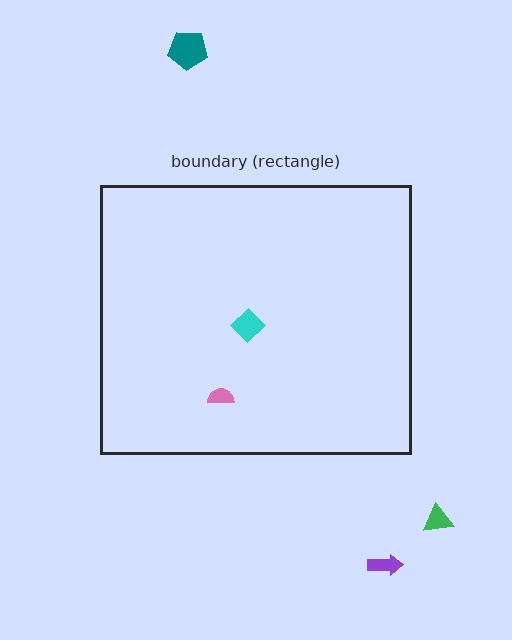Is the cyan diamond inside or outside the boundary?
Inside.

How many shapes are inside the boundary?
2 inside, 3 outside.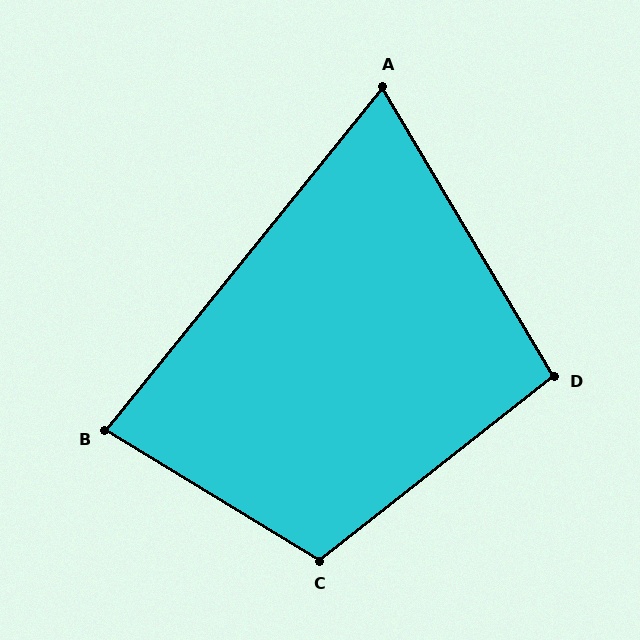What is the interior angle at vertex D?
Approximately 97 degrees (obtuse).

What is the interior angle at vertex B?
Approximately 83 degrees (acute).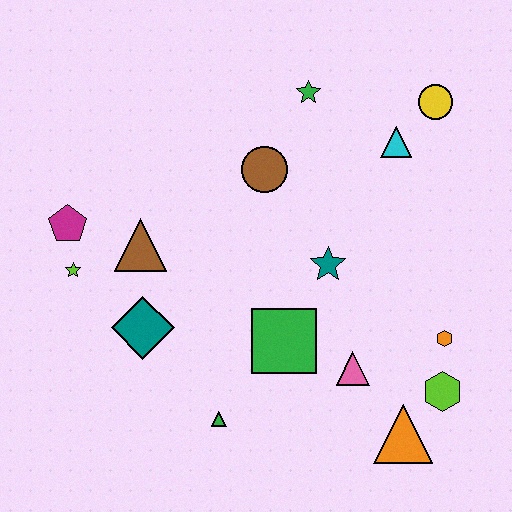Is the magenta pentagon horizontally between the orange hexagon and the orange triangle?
No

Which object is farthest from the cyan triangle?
The lime star is farthest from the cyan triangle.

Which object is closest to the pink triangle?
The green square is closest to the pink triangle.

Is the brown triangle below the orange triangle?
No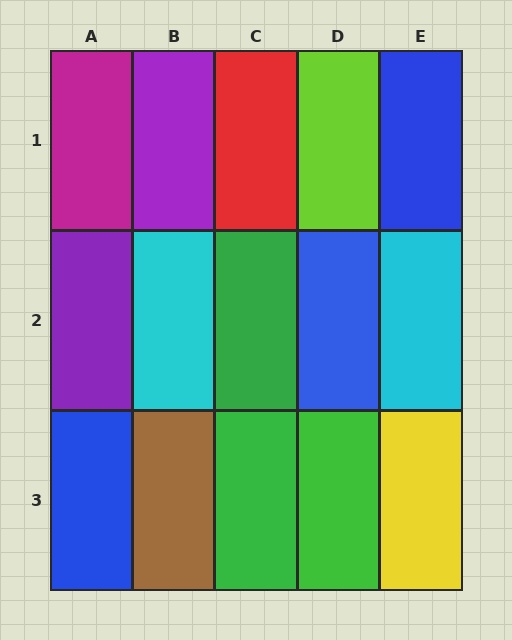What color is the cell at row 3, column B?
Brown.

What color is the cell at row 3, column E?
Yellow.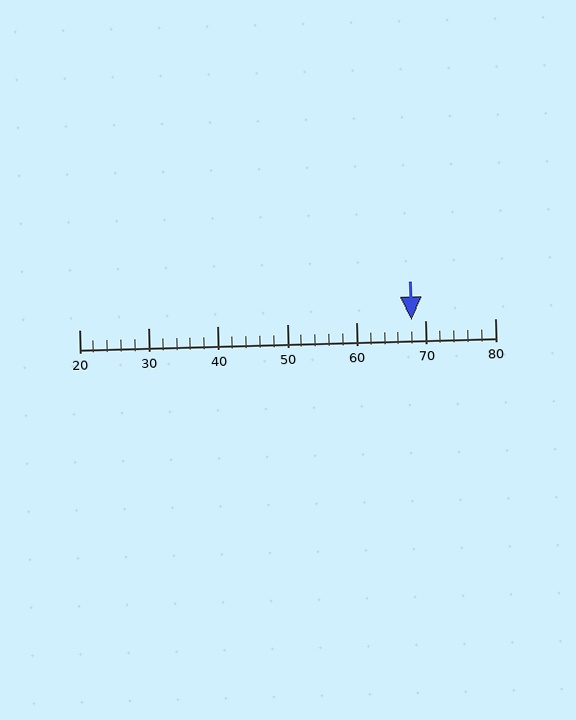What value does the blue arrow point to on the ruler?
The blue arrow points to approximately 68.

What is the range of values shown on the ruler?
The ruler shows values from 20 to 80.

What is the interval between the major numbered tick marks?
The major tick marks are spaced 10 units apart.